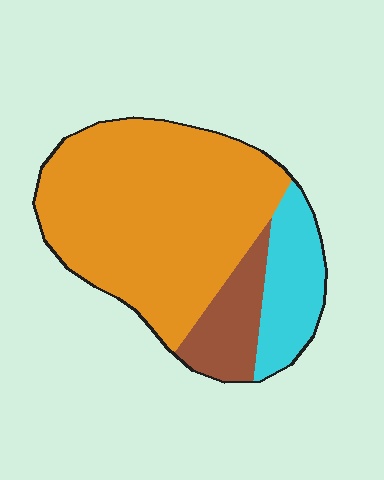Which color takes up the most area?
Orange, at roughly 70%.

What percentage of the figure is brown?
Brown covers 14% of the figure.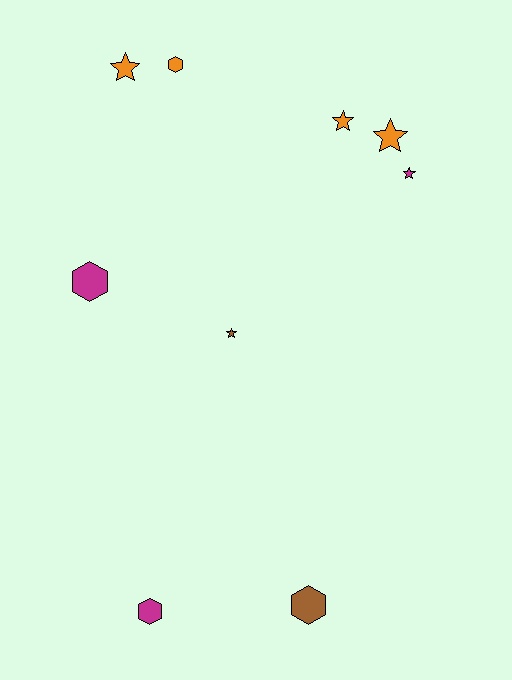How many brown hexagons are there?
There is 1 brown hexagon.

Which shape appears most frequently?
Star, with 5 objects.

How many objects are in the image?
There are 9 objects.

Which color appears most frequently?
Orange, with 4 objects.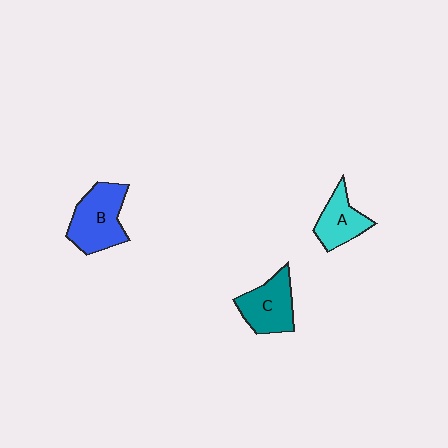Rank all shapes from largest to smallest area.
From largest to smallest: B (blue), C (teal), A (cyan).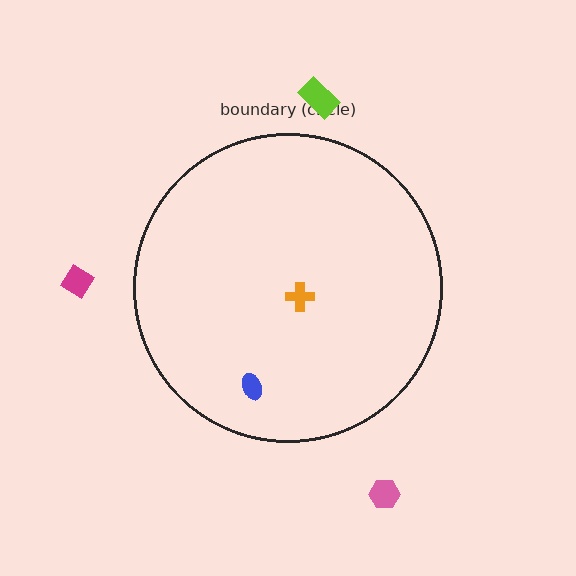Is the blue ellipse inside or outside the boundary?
Inside.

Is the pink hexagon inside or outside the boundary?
Outside.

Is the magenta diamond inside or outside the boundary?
Outside.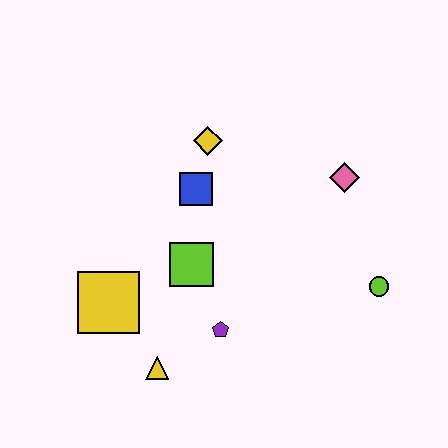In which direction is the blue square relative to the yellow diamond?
The blue square is below the yellow diamond.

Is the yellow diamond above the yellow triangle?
Yes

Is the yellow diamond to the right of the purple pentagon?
No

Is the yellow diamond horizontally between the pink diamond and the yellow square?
Yes